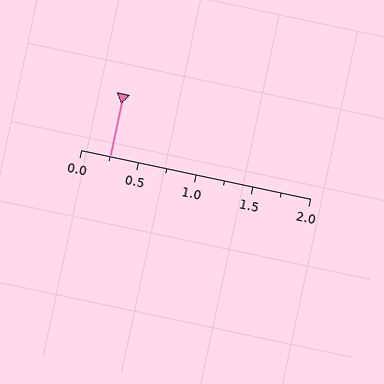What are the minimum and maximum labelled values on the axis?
The axis runs from 0.0 to 2.0.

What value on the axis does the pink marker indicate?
The marker indicates approximately 0.25.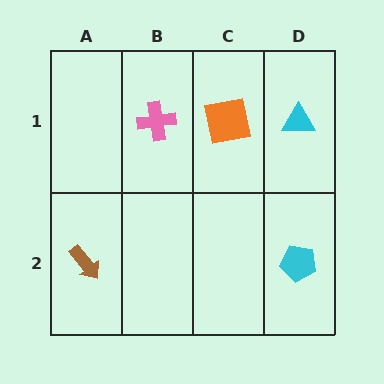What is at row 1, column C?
An orange square.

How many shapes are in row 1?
3 shapes.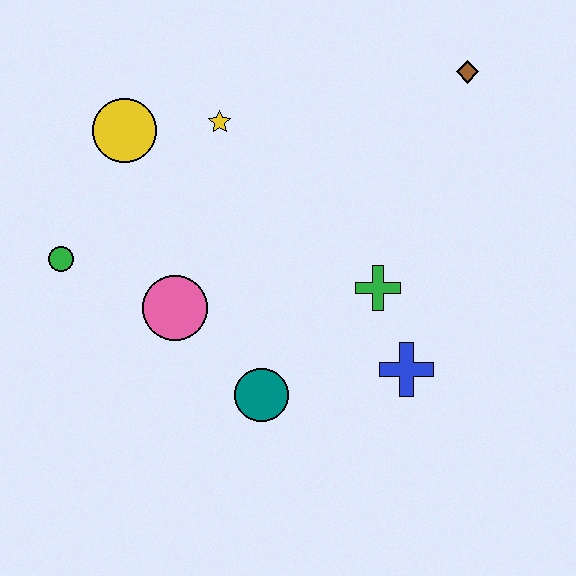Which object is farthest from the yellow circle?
The blue cross is farthest from the yellow circle.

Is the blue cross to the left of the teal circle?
No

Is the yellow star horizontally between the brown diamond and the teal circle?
No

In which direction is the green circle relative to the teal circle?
The green circle is to the left of the teal circle.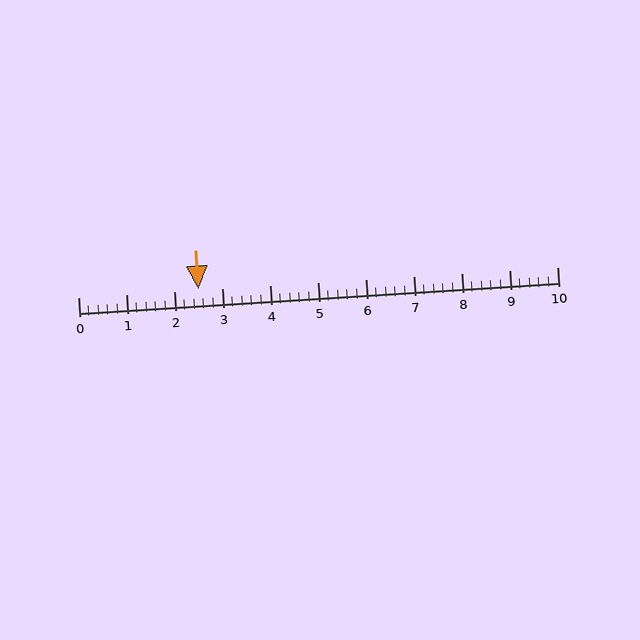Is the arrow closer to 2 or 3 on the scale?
The arrow is closer to 3.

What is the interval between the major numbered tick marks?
The major tick marks are spaced 1 units apart.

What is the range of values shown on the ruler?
The ruler shows values from 0 to 10.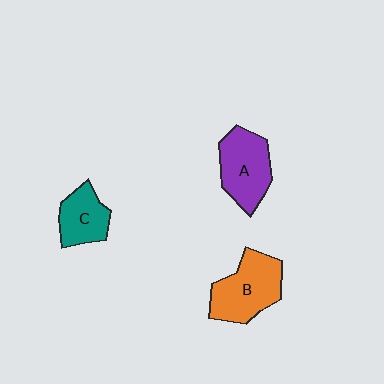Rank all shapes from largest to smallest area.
From largest to smallest: B (orange), A (purple), C (teal).